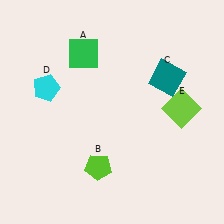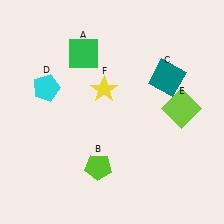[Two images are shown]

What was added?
A yellow star (F) was added in Image 2.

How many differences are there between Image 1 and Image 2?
There is 1 difference between the two images.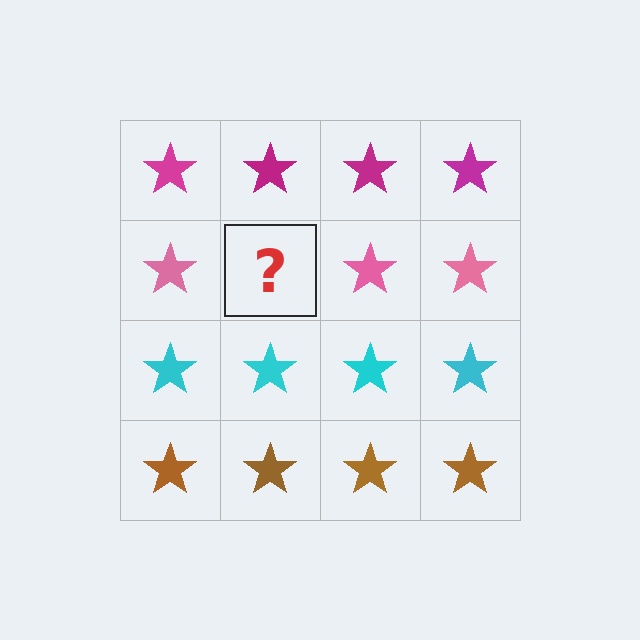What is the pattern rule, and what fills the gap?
The rule is that each row has a consistent color. The gap should be filled with a pink star.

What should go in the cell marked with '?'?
The missing cell should contain a pink star.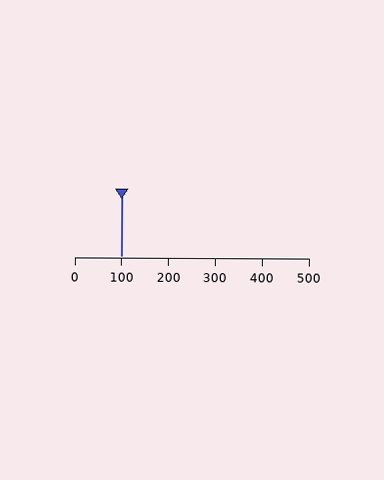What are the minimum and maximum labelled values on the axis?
The axis runs from 0 to 500.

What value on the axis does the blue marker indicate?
The marker indicates approximately 100.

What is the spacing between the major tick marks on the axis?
The major ticks are spaced 100 apart.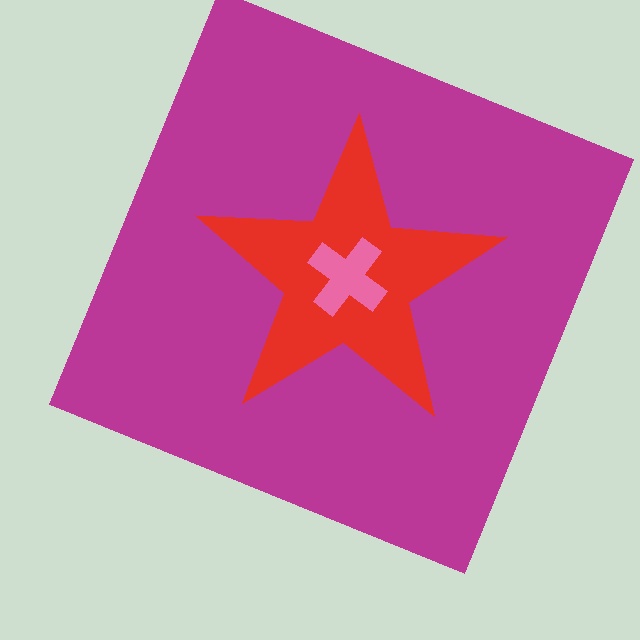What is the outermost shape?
The magenta square.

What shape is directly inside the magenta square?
The red star.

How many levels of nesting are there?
3.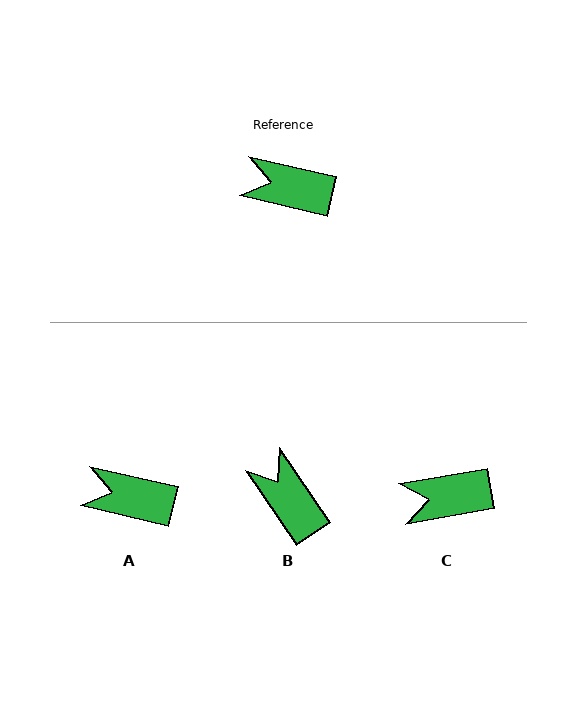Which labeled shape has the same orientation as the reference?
A.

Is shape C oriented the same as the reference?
No, it is off by about 23 degrees.